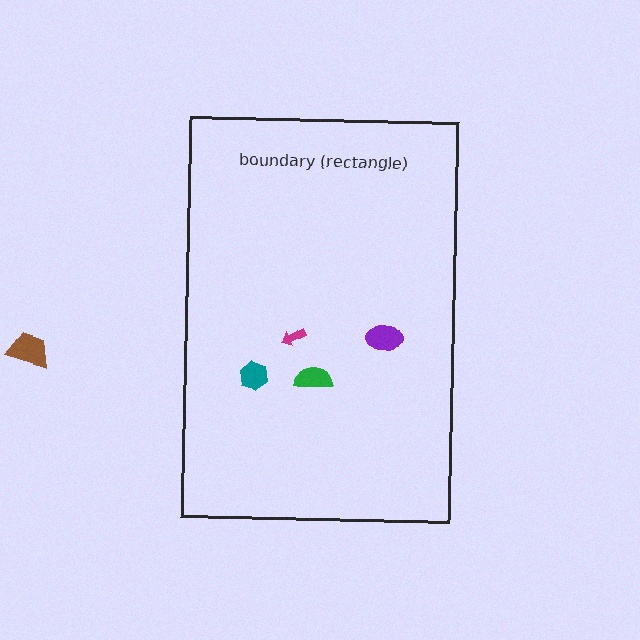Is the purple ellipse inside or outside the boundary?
Inside.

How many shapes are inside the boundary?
4 inside, 1 outside.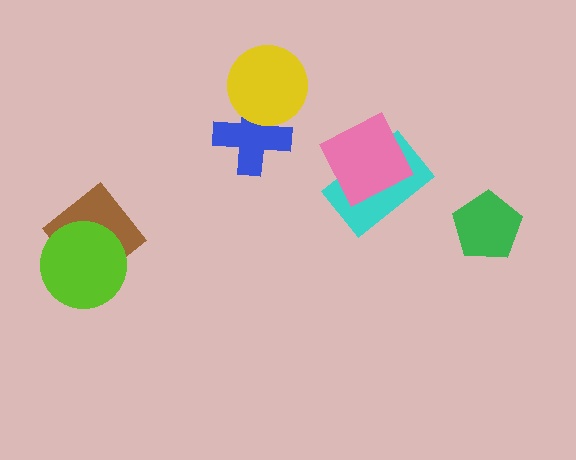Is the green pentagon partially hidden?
No, no other shape covers it.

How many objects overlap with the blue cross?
1 object overlaps with the blue cross.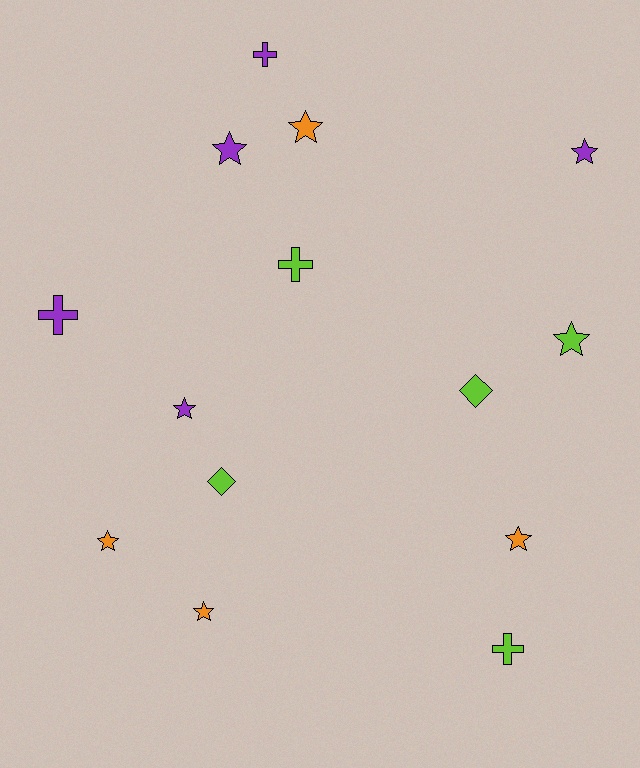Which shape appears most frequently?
Star, with 8 objects.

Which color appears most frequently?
Lime, with 5 objects.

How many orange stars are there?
There are 4 orange stars.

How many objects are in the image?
There are 14 objects.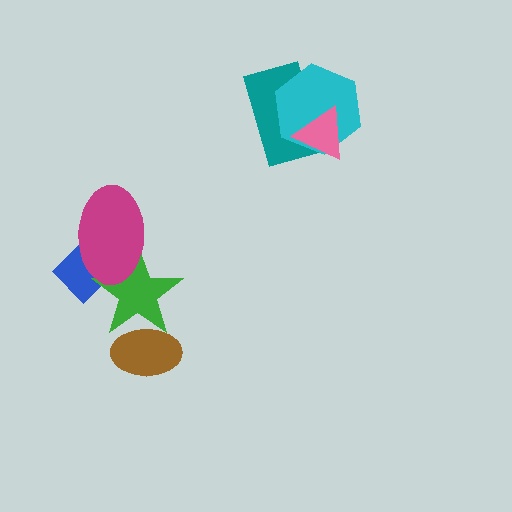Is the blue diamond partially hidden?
Yes, it is partially covered by another shape.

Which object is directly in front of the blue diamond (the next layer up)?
The green star is directly in front of the blue diamond.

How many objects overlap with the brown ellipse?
1 object overlaps with the brown ellipse.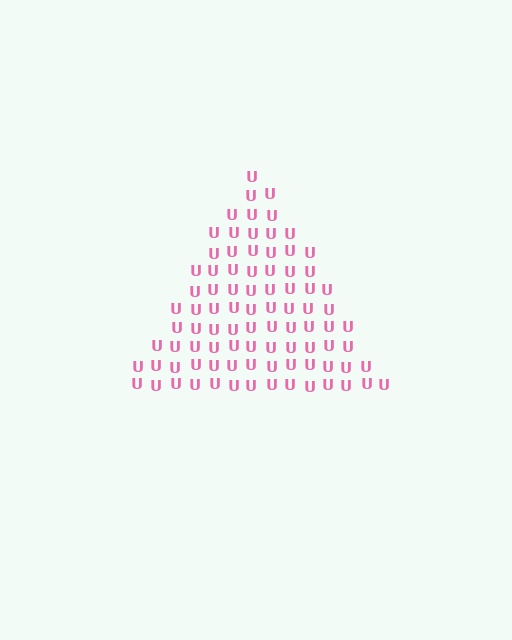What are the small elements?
The small elements are letter U's.